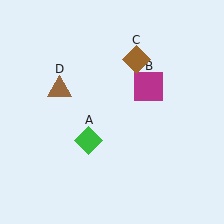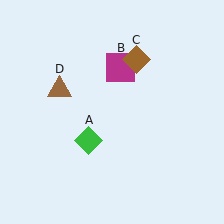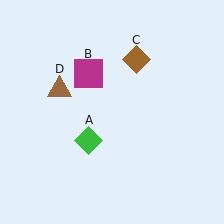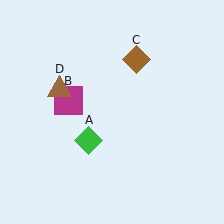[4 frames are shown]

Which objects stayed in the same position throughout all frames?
Green diamond (object A) and brown diamond (object C) and brown triangle (object D) remained stationary.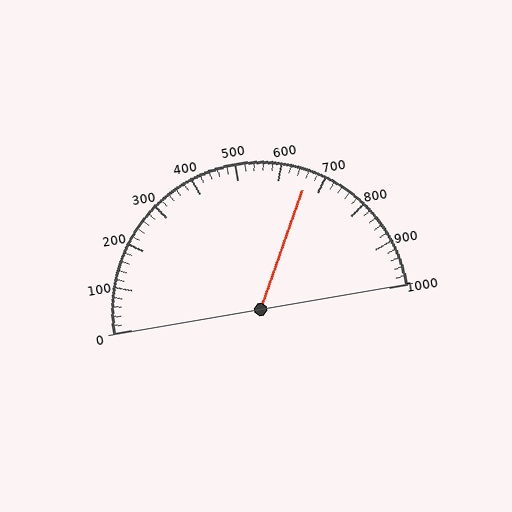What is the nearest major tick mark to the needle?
The nearest major tick mark is 700.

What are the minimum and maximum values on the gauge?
The gauge ranges from 0 to 1000.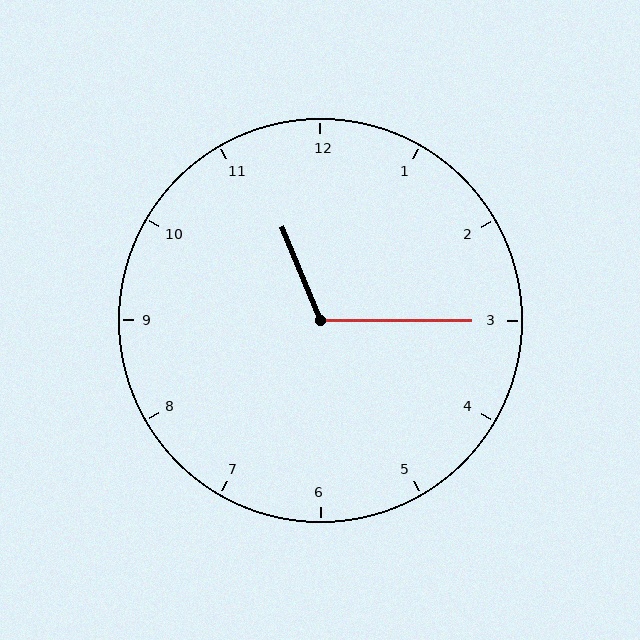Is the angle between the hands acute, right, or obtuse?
It is obtuse.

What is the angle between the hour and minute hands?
Approximately 112 degrees.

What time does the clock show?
11:15.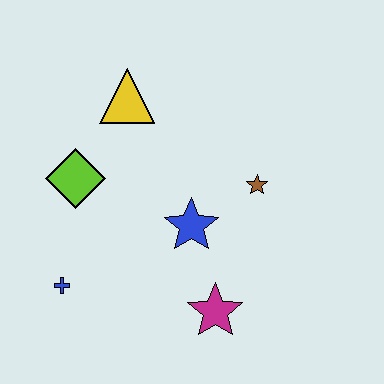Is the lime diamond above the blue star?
Yes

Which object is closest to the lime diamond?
The yellow triangle is closest to the lime diamond.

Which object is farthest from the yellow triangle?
The magenta star is farthest from the yellow triangle.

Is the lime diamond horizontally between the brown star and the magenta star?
No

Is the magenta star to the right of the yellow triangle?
Yes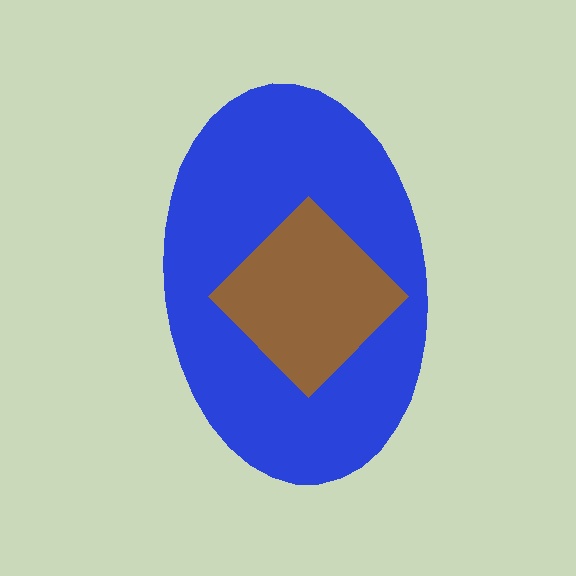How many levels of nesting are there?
2.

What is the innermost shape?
The brown diamond.